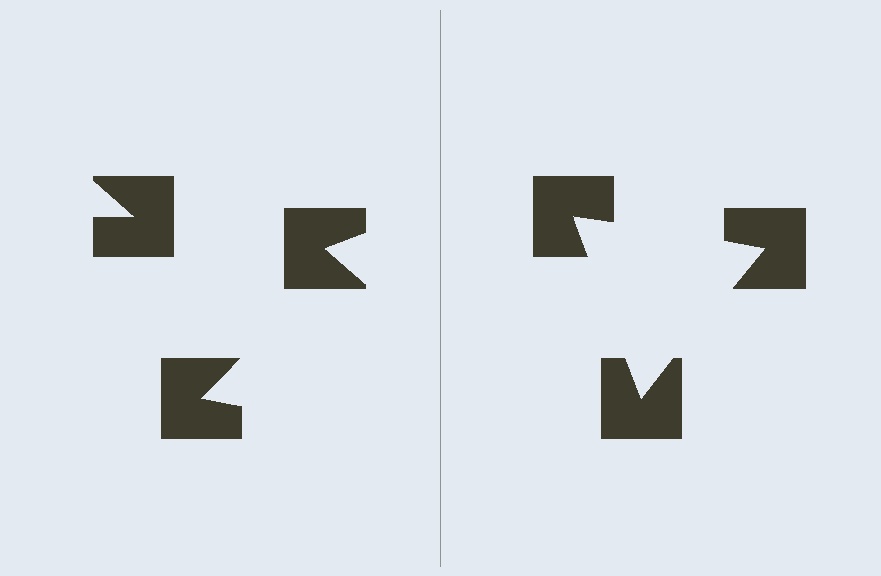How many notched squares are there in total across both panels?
6 — 3 on each side.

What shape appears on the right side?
An illusory triangle.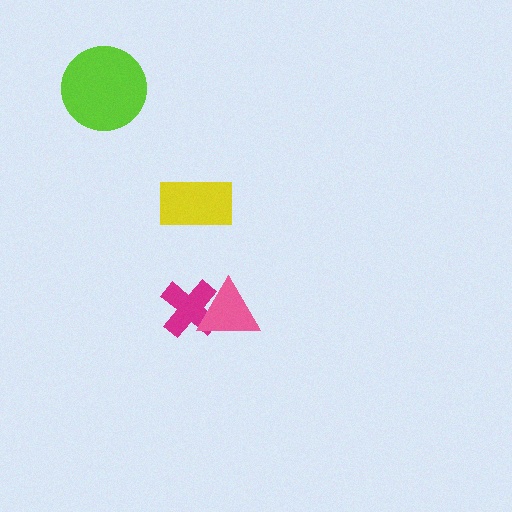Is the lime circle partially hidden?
No, no other shape covers it.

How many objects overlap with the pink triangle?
1 object overlaps with the pink triangle.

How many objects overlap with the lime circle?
0 objects overlap with the lime circle.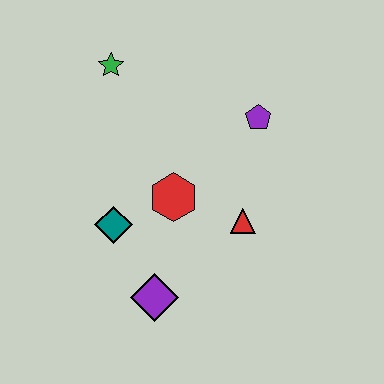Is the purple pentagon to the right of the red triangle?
Yes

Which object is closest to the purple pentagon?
The red triangle is closest to the purple pentagon.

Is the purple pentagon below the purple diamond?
No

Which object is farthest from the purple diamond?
The green star is farthest from the purple diamond.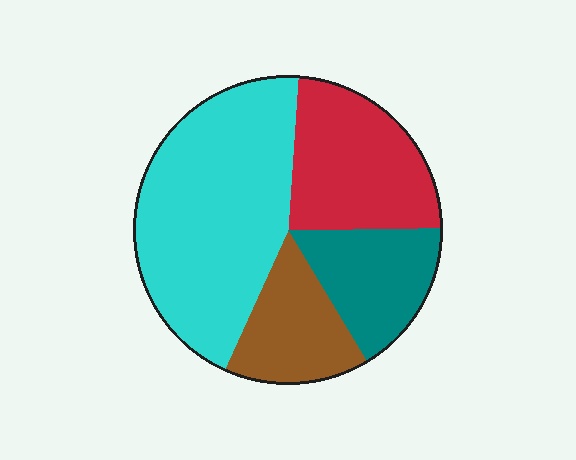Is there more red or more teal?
Red.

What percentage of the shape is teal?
Teal covers about 15% of the shape.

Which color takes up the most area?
Cyan, at roughly 45%.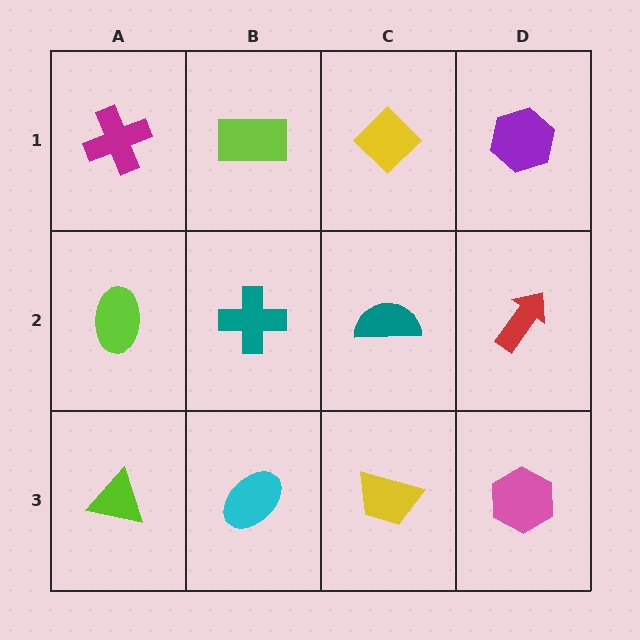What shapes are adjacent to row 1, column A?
A lime ellipse (row 2, column A), a lime rectangle (row 1, column B).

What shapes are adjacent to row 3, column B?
A teal cross (row 2, column B), a lime triangle (row 3, column A), a yellow trapezoid (row 3, column C).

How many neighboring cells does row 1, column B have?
3.